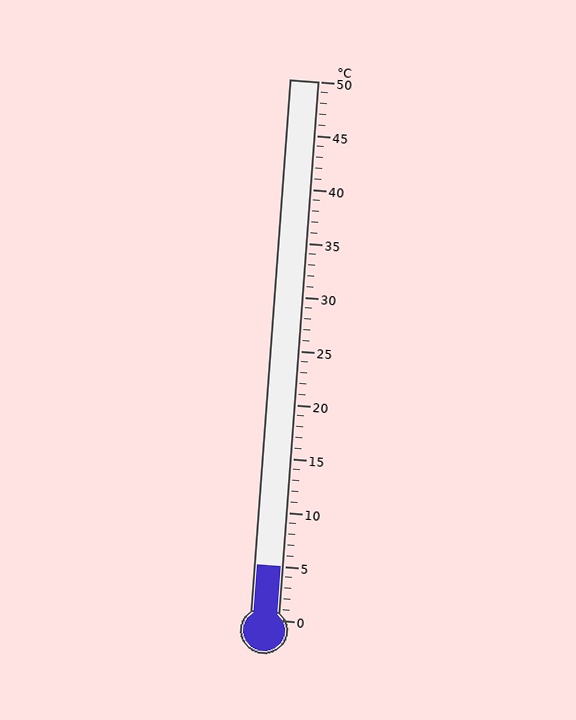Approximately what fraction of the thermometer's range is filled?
The thermometer is filled to approximately 10% of its range.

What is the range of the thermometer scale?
The thermometer scale ranges from 0°C to 50°C.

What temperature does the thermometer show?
The thermometer shows approximately 5°C.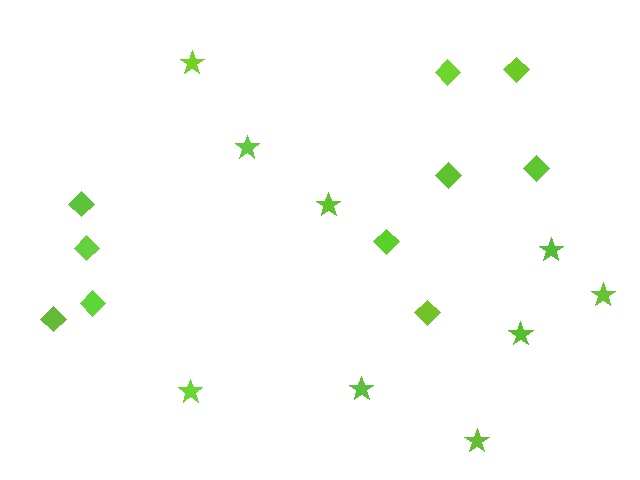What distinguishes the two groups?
There are 2 groups: one group of stars (9) and one group of diamonds (10).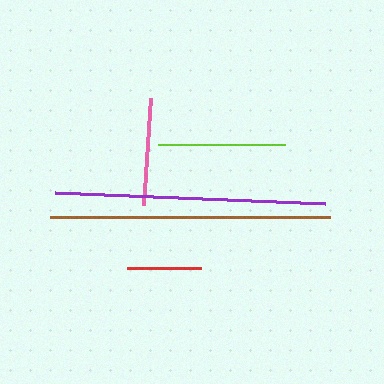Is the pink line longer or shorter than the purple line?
The purple line is longer than the pink line.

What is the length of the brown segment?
The brown segment is approximately 280 pixels long.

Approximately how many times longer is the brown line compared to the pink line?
The brown line is approximately 2.6 times the length of the pink line.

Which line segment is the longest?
The brown line is the longest at approximately 280 pixels.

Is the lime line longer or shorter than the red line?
The lime line is longer than the red line.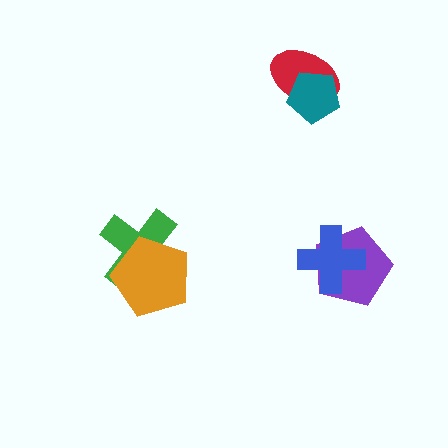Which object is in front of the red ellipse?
The teal pentagon is in front of the red ellipse.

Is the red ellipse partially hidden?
Yes, it is partially covered by another shape.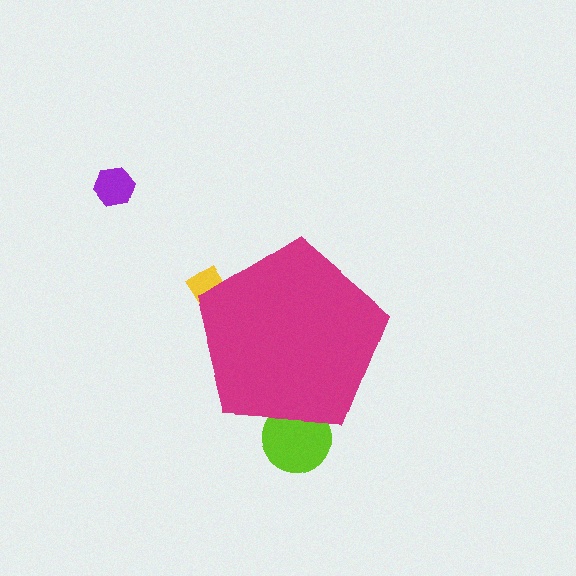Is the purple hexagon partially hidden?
No, the purple hexagon is fully visible.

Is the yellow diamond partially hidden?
Yes, the yellow diamond is partially hidden behind the magenta pentagon.